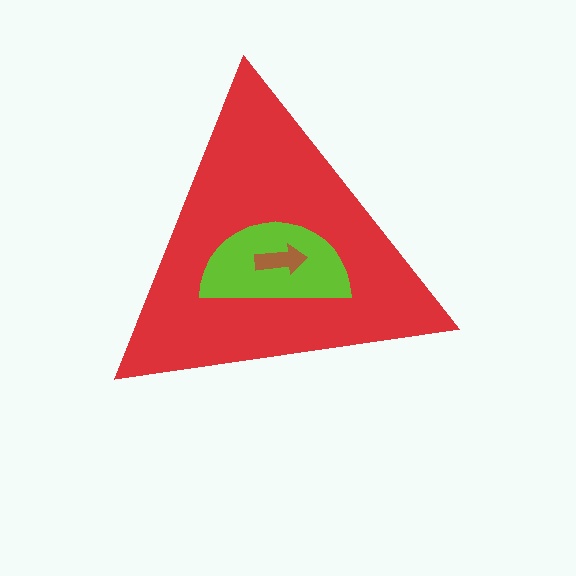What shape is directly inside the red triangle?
The lime semicircle.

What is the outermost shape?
The red triangle.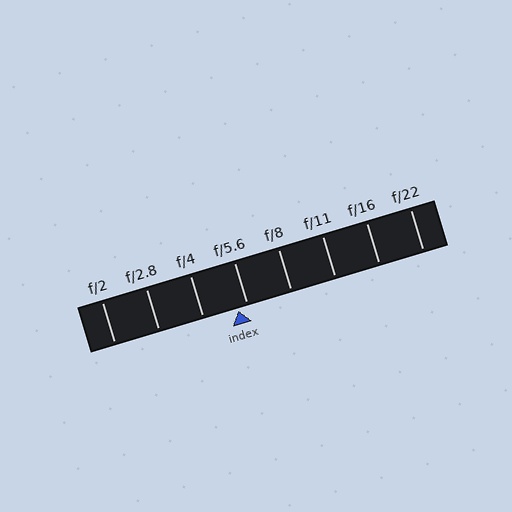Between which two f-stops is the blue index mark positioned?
The index mark is between f/4 and f/5.6.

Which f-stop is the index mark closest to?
The index mark is closest to f/5.6.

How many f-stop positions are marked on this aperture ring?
There are 8 f-stop positions marked.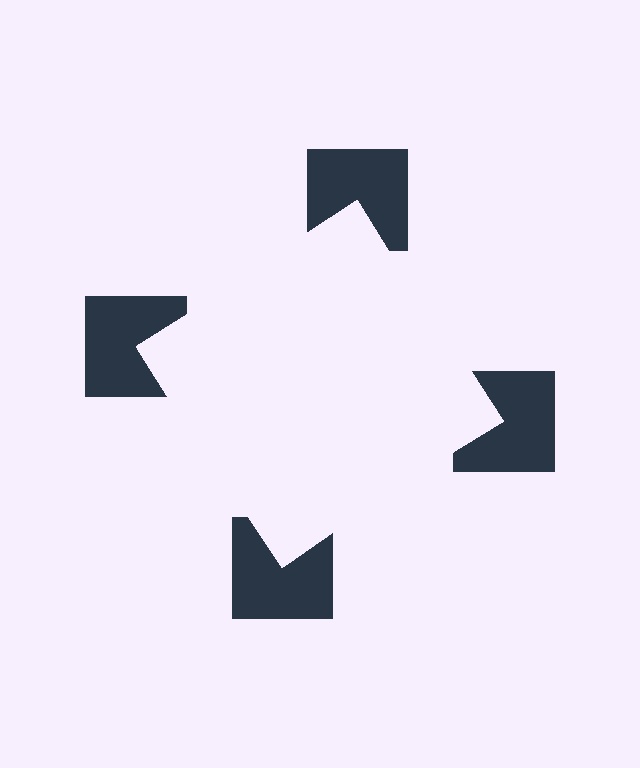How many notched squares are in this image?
There are 4 — one at each vertex of the illusory square.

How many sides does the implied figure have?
4 sides.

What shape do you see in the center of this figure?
An illusory square — its edges are inferred from the aligned wedge cuts in the notched squares, not physically drawn.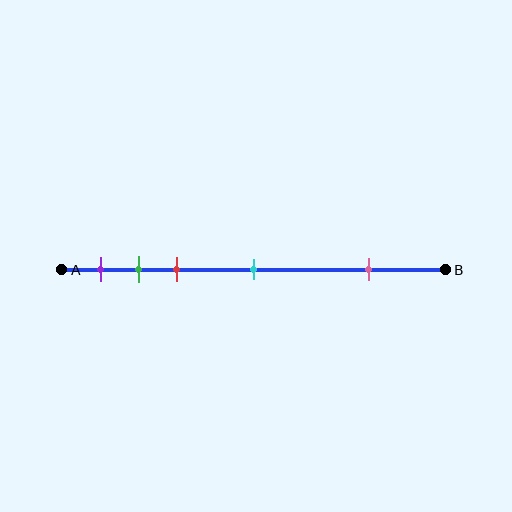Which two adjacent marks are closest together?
The green and red marks are the closest adjacent pair.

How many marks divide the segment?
There are 5 marks dividing the segment.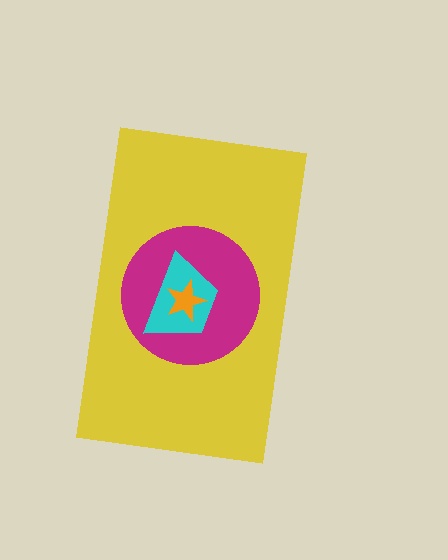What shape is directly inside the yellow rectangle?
The magenta circle.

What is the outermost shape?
The yellow rectangle.